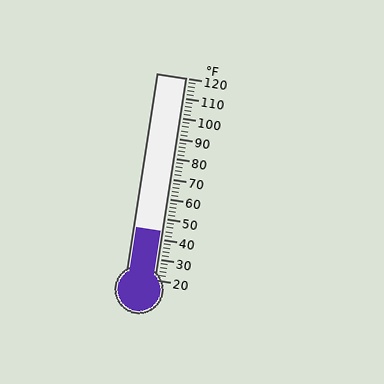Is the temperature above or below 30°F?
The temperature is above 30°F.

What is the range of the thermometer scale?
The thermometer scale ranges from 20°F to 120°F.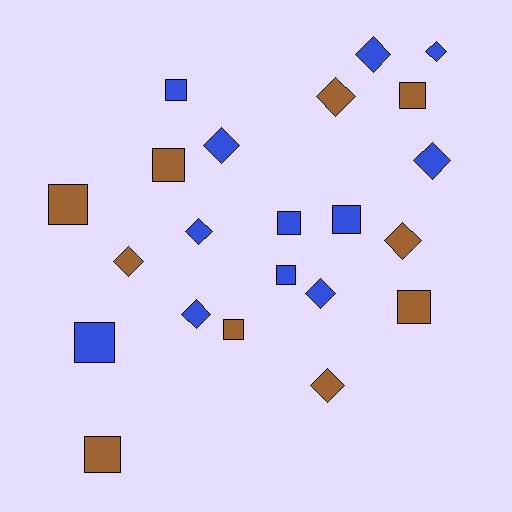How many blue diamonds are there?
There are 7 blue diamonds.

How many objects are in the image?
There are 22 objects.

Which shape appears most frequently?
Square, with 11 objects.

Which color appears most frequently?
Blue, with 12 objects.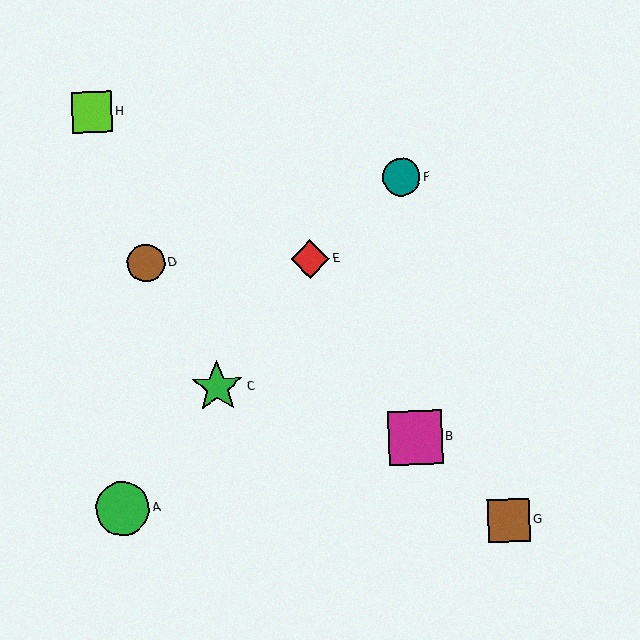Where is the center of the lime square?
The center of the lime square is at (92, 112).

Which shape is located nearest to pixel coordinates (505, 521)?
The brown square (labeled G) at (509, 520) is nearest to that location.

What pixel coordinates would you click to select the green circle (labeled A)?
Click at (122, 508) to select the green circle A.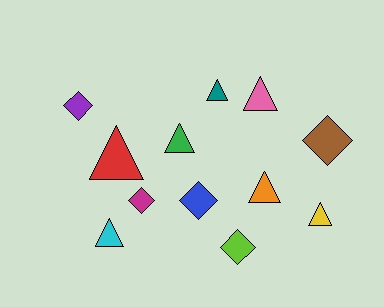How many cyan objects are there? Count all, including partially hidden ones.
There is 1 cyan object.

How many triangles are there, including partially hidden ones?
There are 7 triangles.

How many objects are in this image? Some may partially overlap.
There are 12 objects.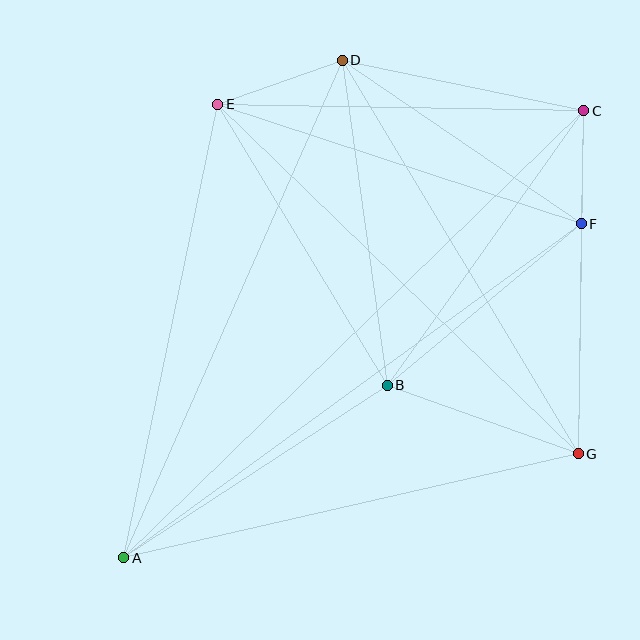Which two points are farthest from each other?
Points A and C are farthest from each other.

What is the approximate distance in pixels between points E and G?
The distance between E and G is approximately 502 pixels.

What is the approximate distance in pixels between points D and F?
The distance between D and F is approximately 289 pixels.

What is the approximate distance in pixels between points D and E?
The distance between D and E is approximately 132 pixels.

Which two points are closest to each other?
Points C and F are closest to each other.